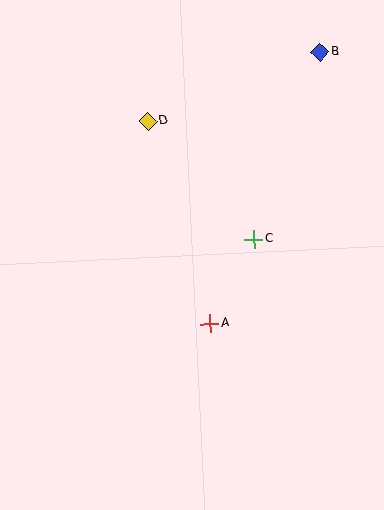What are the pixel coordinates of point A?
Point A is at (210, 323).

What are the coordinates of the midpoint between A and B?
The midpoint between A and B is at (265, 188).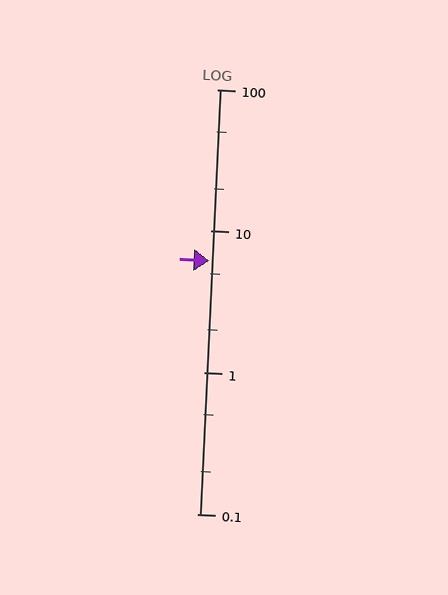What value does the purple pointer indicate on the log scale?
The pointer indicates approximately 6.2.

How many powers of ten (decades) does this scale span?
The scale spans 3 decades, from 0.1 to 100.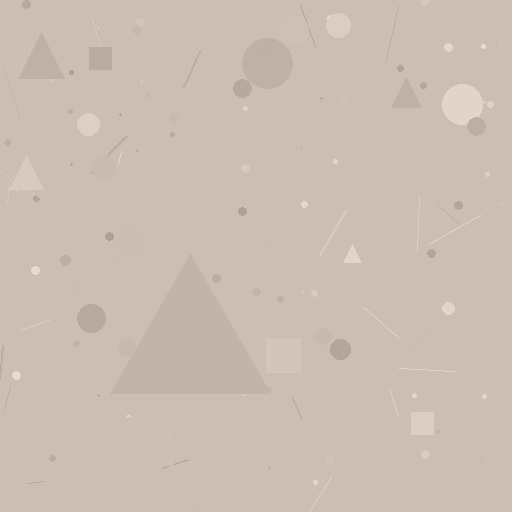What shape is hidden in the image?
A triangle is hidden in the image.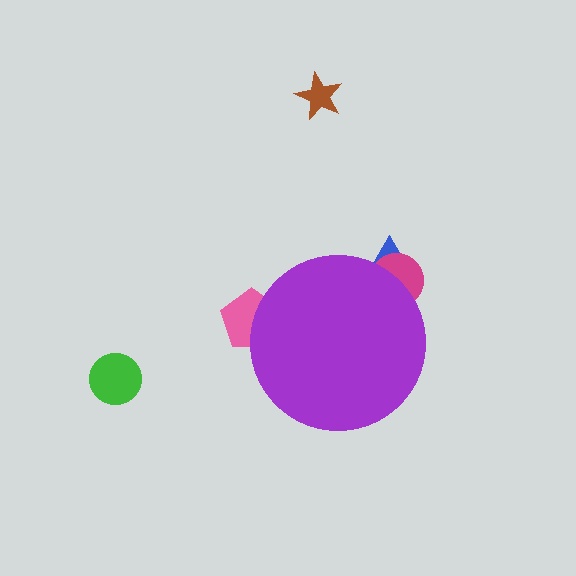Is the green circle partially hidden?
No, the green circle is fully visible.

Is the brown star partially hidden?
No, the brown star is fully visible.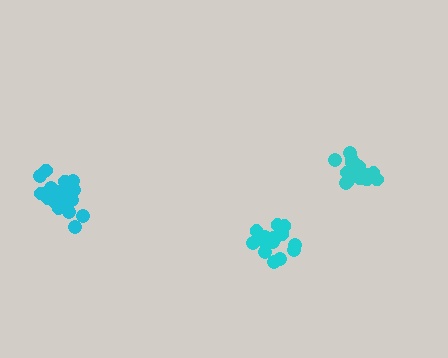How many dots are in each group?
Group 1: 18 dots, Group 2: 19 dots, Group 3: 15 dots (52 total).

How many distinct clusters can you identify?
There are 3 distinct clusters.